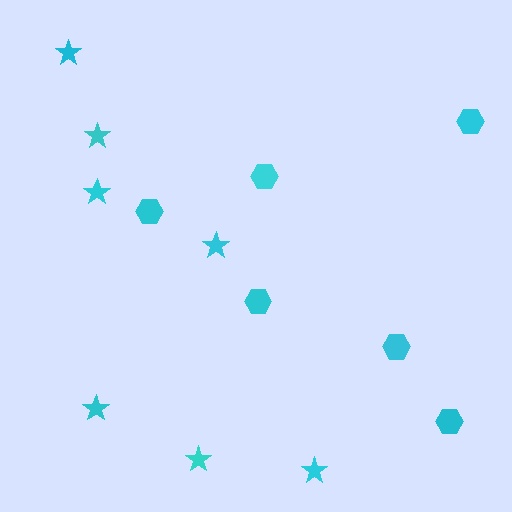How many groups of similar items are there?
There are 2 groups: one group of stars (7) and one group of hexagons (6).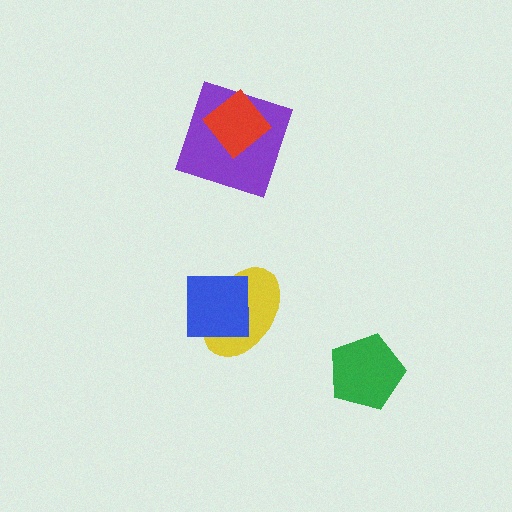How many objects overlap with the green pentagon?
0 objects overlap with the green pentagon.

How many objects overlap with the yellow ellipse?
1 object overlaps with the yellow ellipse.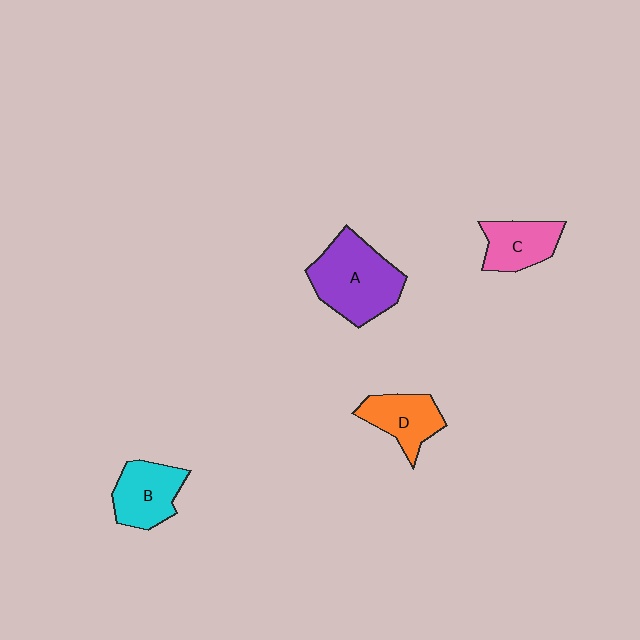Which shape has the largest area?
Shape A (purple).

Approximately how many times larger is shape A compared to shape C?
Approximately 1.7 times.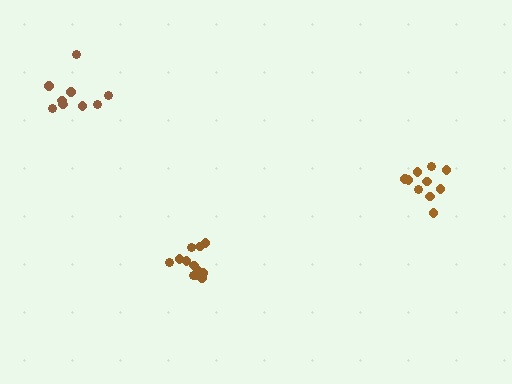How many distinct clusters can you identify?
There are 3 distinct clusters.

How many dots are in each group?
Group 1: 9 dots, Group 2: 12 dots, Group 3: 10 dots (31 total).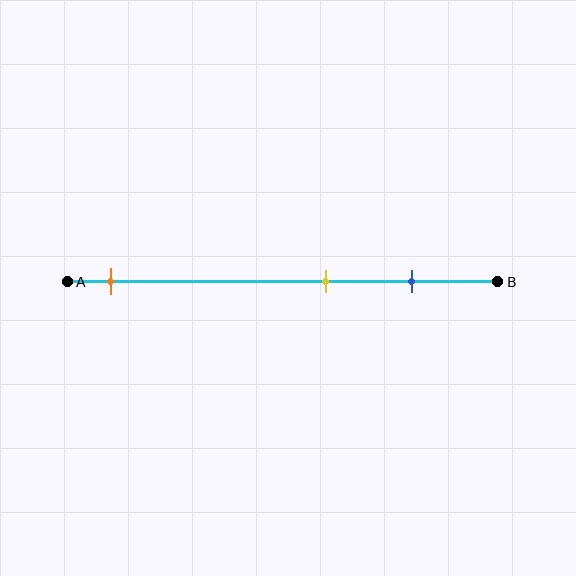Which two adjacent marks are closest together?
The yellow and blue marks are the closest adjacent pair.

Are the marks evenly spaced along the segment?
No, the marks are not evenly spaced.